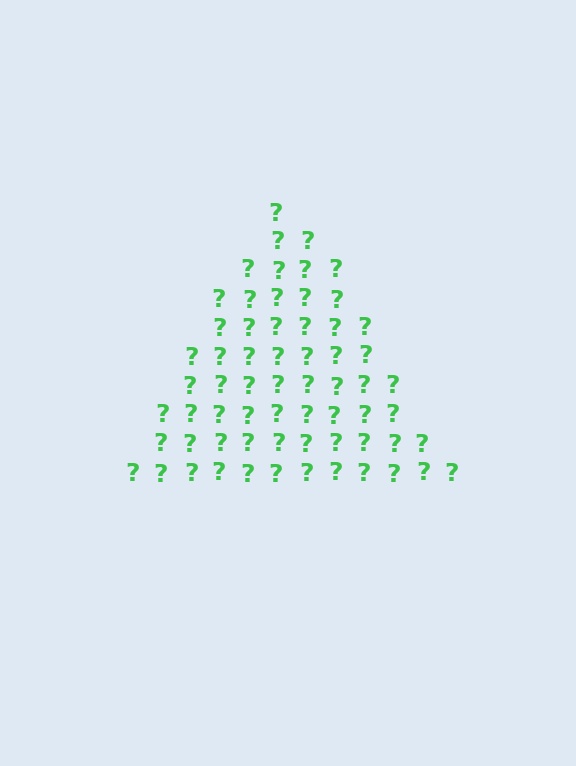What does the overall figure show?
The overall figure shows a triangle.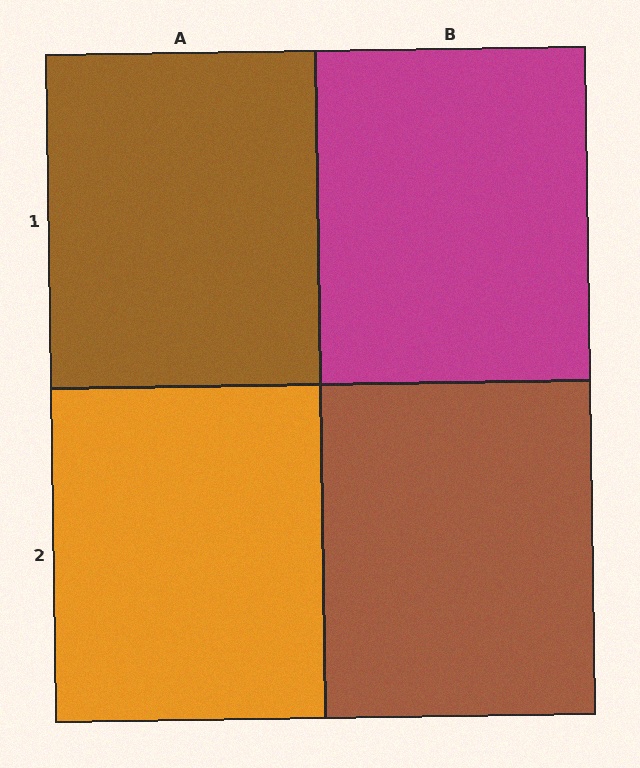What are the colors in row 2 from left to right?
Orange, brown.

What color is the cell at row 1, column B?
Magenta.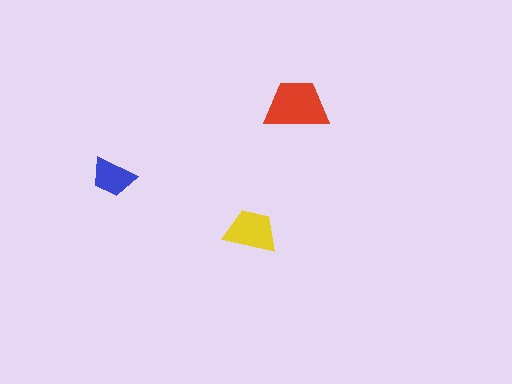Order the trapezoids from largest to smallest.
the red one, the yellow one, the blue one.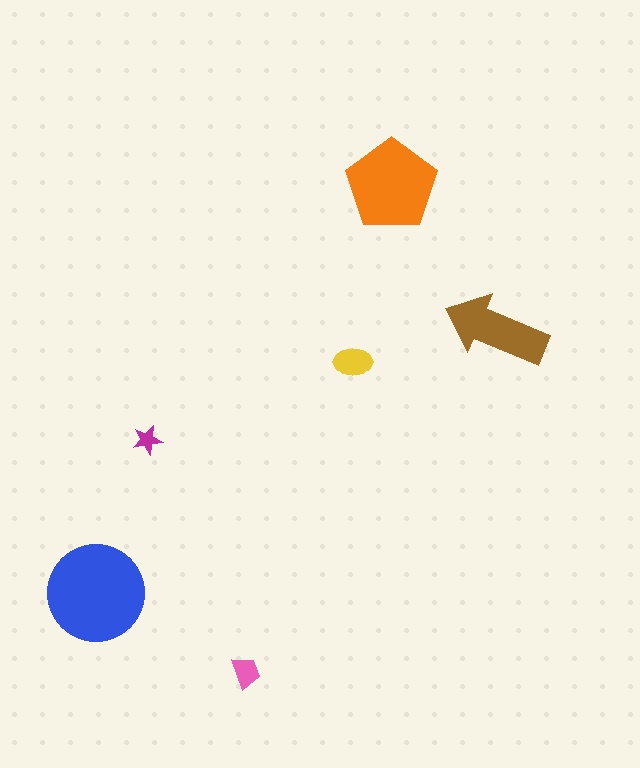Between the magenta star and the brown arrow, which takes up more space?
The brown arrow.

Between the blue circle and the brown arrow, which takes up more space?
The blue circle.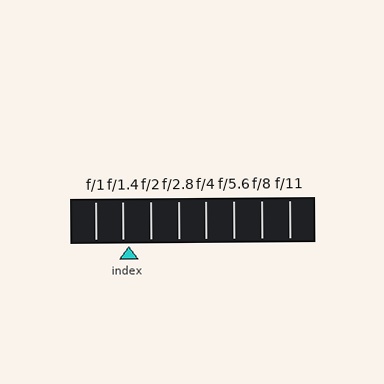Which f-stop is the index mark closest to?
The index mark is closest to f/1.4.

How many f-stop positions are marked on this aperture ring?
There are 8 f-stop positions marked.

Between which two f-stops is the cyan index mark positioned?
The index mark is between f/1.4 and f/2.